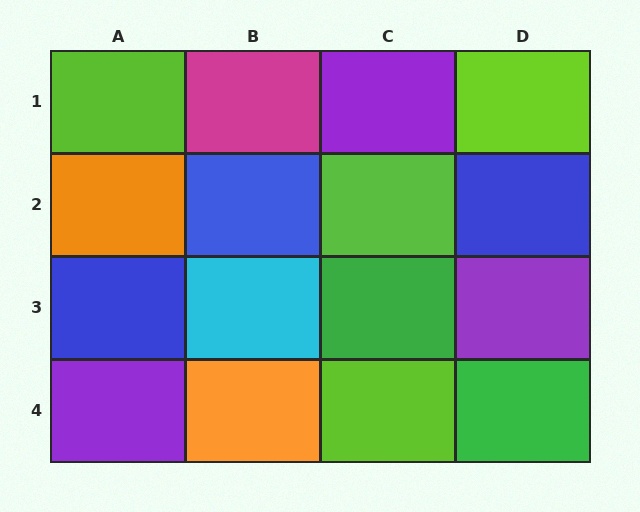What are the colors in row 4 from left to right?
Purple, orange, lime, green.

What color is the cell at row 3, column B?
Cyan.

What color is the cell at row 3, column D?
Purple.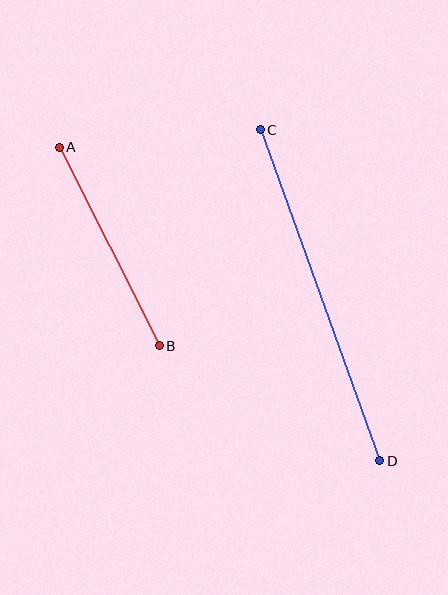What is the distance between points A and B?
The distance is approximately 222 pixels.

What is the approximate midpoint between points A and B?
The midpoint is at approximately (109, 246) pixels.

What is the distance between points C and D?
The distance is approximately 352 pixels.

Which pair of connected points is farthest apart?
Points C and D are farthest apart.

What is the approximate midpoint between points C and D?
The midpoint is at approximately (320, 295) pixels.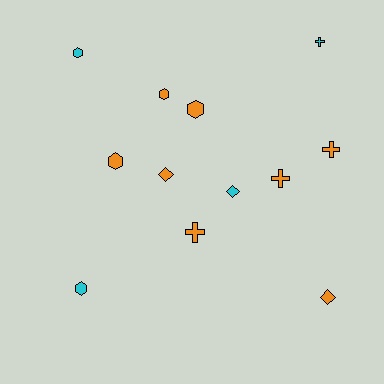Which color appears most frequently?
Orange, with 8 objects.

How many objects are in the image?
There are 12 objects.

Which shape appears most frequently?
Hexagon, with 5 objects.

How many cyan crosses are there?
There is 1 cyan cross.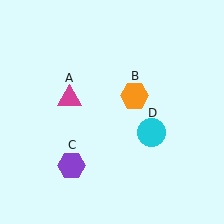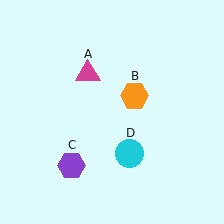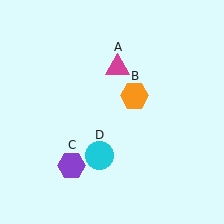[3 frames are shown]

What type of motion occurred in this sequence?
The magenta triangle (object A), cyan circle (object D) rotated clockwise around the center of the scene.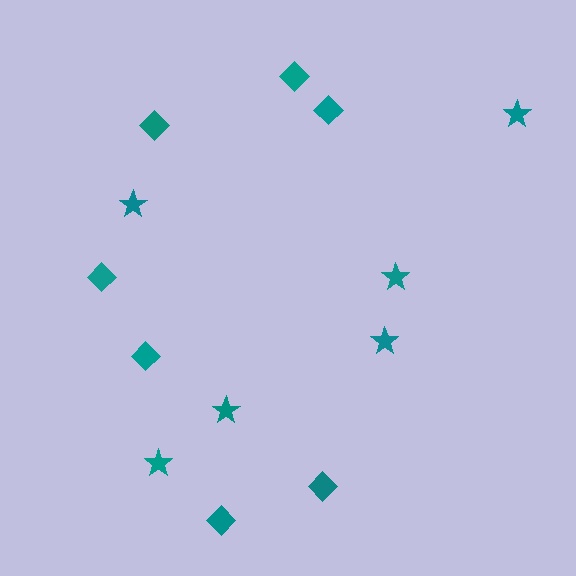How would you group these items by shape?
There are 2 groups: one group of stars (6) and one group of diamonds (7).